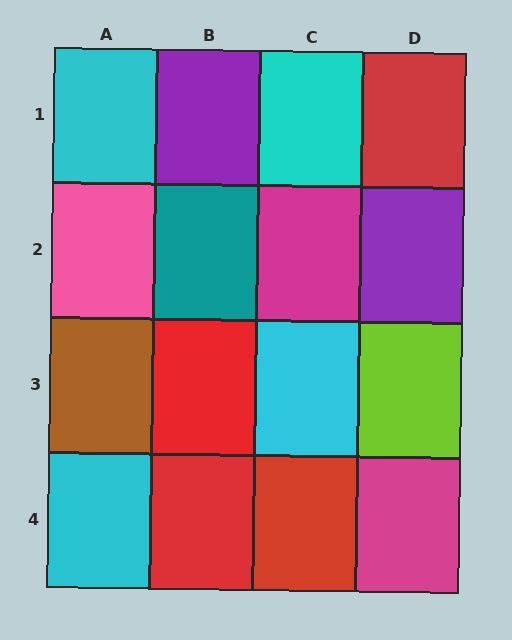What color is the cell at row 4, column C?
Red.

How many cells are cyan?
4 cells are cyan.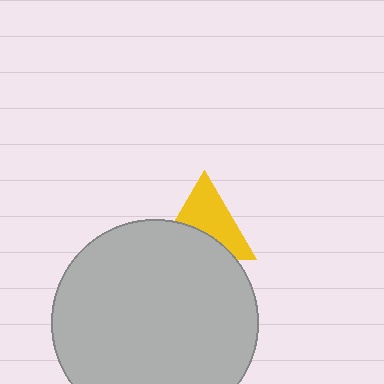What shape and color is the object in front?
The object in front is a light gray circle.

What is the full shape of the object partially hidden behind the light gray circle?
The partially hidden object is a yellow triangle.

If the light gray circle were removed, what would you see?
You would see the complete yellow triangle.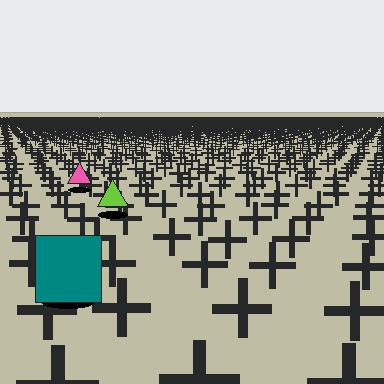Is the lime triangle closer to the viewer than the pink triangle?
Yes. The lime triangle is closer — you can tell from the texture gradient: the ground texture is coarser near it.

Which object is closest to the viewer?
The teal square is closest. The texture marks near it are larger and more spread out.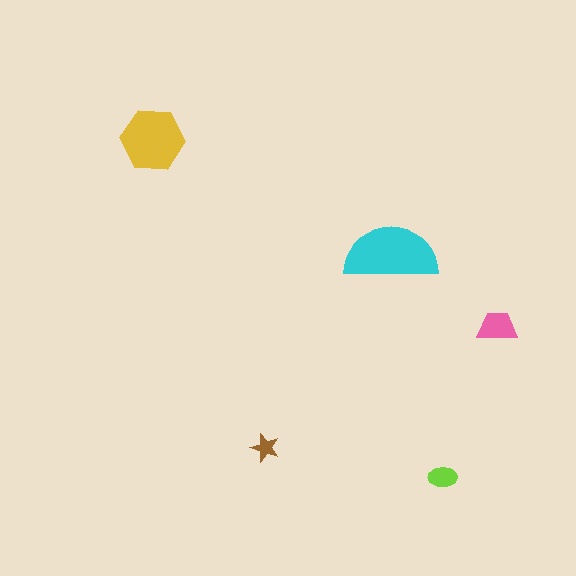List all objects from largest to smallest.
The cyan semicircle, the yellow hexagon, the pink trapezoid, the lime ellipse, the brown star.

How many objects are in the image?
There are 5 objects in the image.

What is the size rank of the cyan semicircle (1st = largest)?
1st.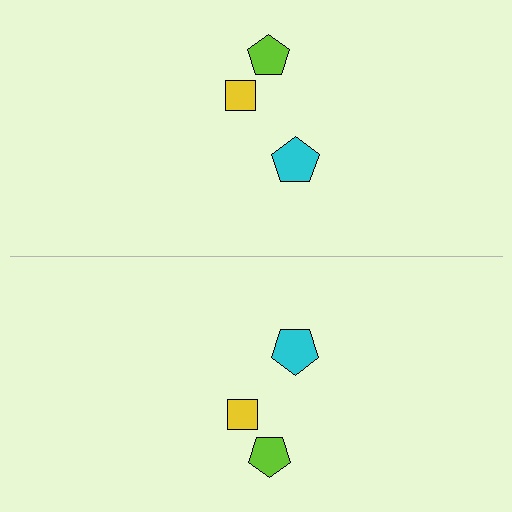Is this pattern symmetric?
Yes, this pattern has bilateral (reflection) symmetry.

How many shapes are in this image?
There are 6 shapes in this image.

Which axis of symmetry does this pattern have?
The pattern has a horizontal axis of symmetry running through the center of the image.